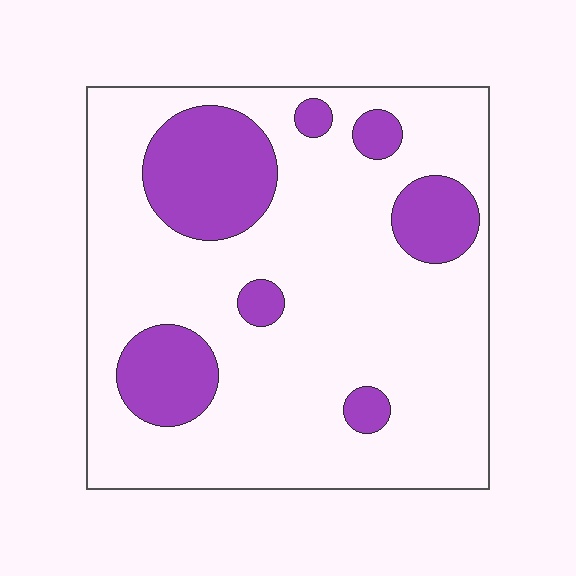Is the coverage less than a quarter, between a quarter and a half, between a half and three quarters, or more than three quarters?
Less than a quarter.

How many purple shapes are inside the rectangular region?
7.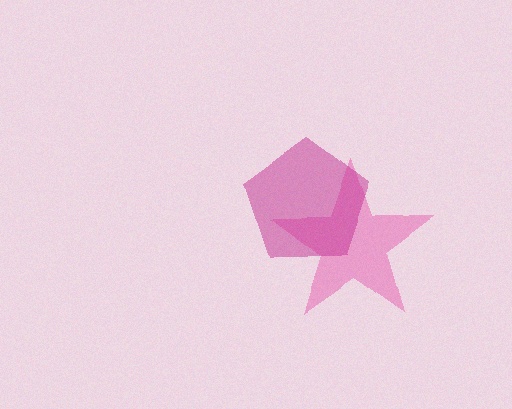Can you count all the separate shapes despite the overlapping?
Yes, there are 2 separate shapes.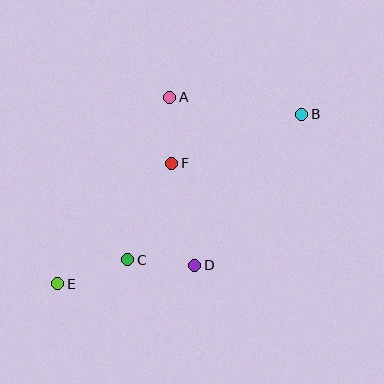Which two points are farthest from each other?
Points B and E are farthest from each other.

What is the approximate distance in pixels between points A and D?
The distance between A and D is approximately 170 pixels.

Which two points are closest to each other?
Points A and F are closest to each other.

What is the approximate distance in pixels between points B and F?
The distance between B and F is approximately 139 pixels.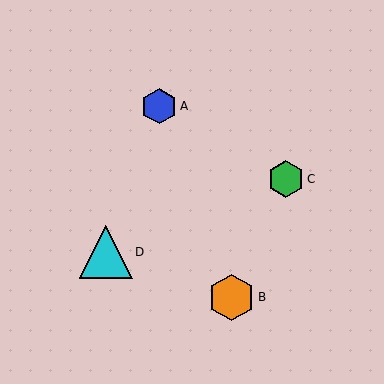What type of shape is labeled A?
Shape A is a blue hexagon.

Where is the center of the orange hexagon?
The center of the orange hexagon is at (231, 297).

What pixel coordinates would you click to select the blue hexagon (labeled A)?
Click at (159, 106) to select the blue hexagon A.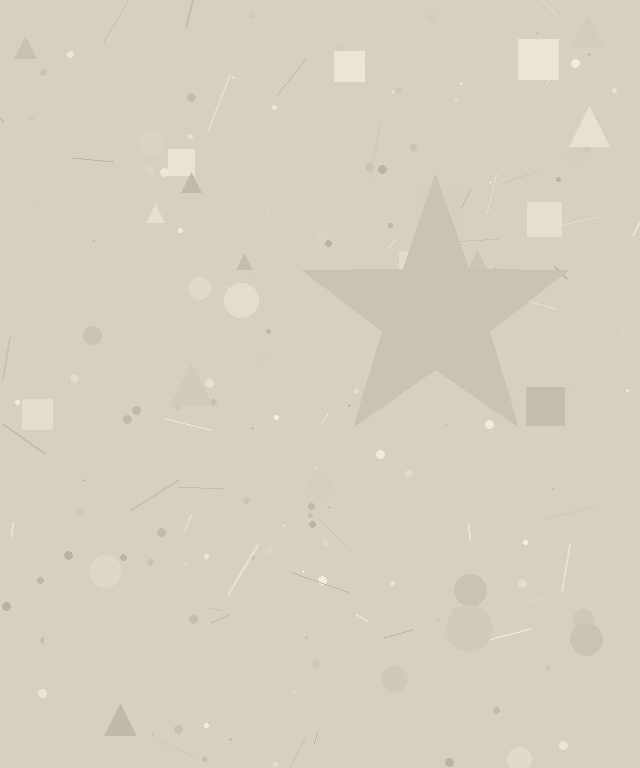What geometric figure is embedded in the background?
A star is embedded in the background.